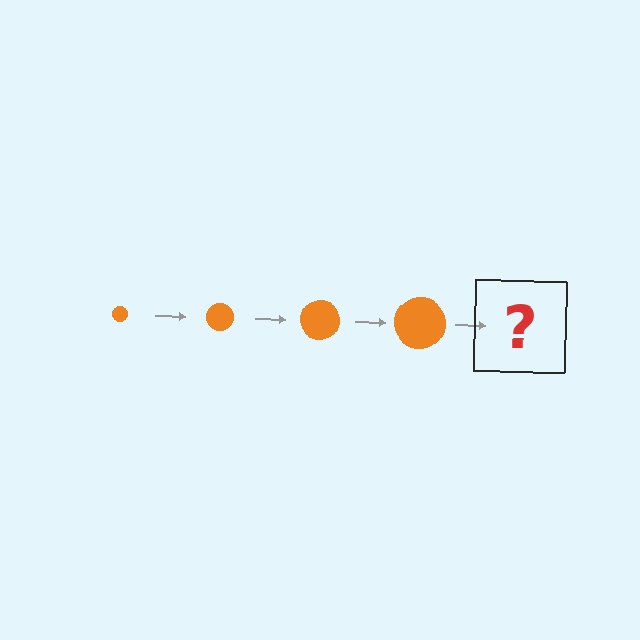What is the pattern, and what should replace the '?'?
The pattern is that the circle gets progressively larger each step. The '?' should be an orange circle, larger than the previous one.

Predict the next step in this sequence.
The next step is an orange circle, larger than the previous one.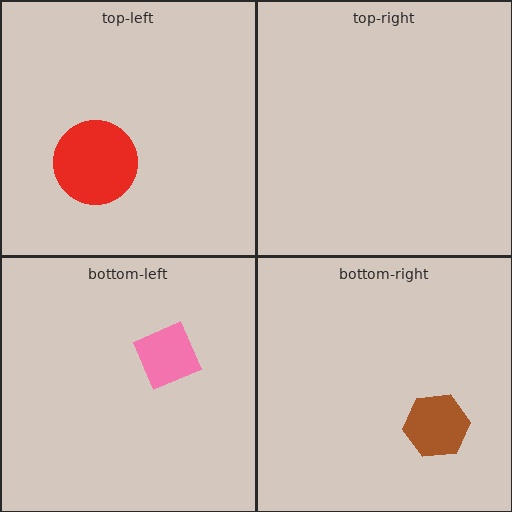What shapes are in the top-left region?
The red circle.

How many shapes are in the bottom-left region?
1.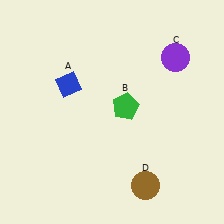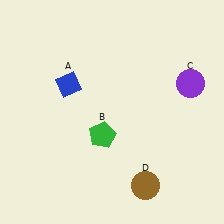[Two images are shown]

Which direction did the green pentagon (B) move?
The green pentagon (B) moved down.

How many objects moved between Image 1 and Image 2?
2 objects moved between the two images.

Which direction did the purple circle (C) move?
The purple circle (C) moved down.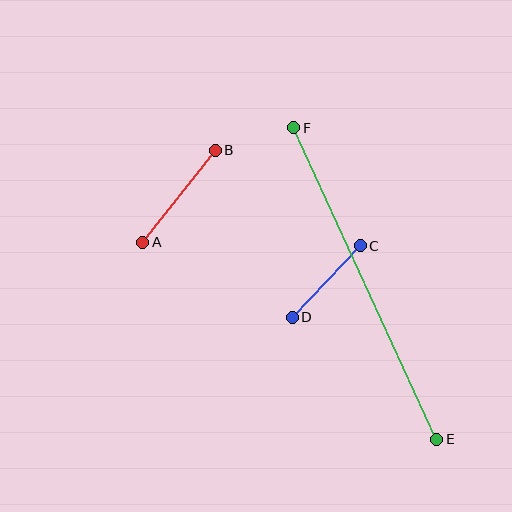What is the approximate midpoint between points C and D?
The midpoint is at approximately (326, 282) pixels.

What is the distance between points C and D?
The distance is approximately 99 pixels.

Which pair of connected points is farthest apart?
Points E and F are farthest apart.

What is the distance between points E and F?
The distance is approximately 343 pixels.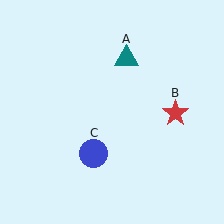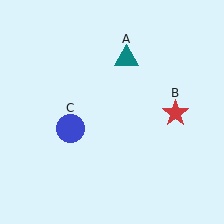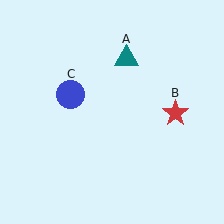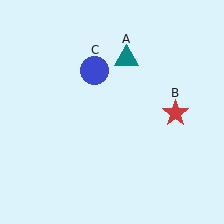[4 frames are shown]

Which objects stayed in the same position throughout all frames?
Teal triangle (object A) and red star (object B) remained stationary.